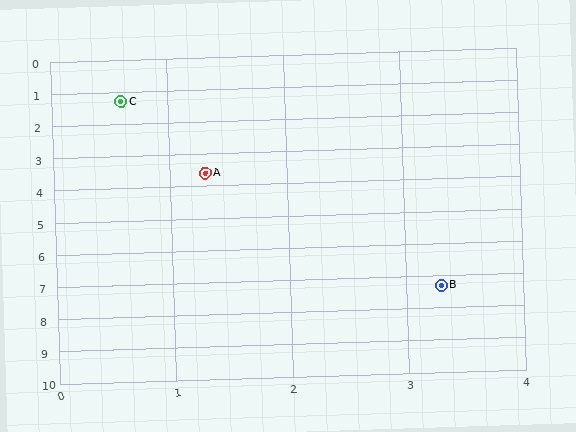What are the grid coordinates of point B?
Point B is at approximately (3.3, 7.3).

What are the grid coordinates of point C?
Point C is at approximately (0.6, 1.3).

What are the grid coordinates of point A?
Point A is at approximately (1.3, 3.6).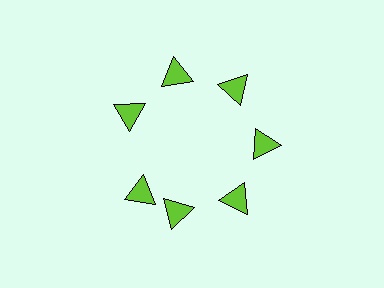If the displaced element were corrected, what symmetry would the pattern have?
It would have 7-fold rotational symmetry — the pattern would map onto itself every 51 degrees.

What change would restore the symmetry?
The symmetry would be restored by rotating it back into even spacing with its neighbors so that all 7 triangles sit at equal angles and equal distance from the center.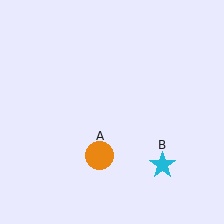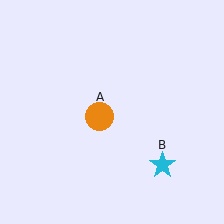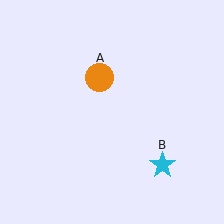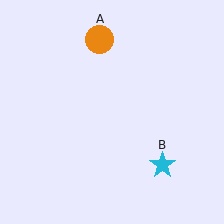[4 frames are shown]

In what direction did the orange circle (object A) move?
The orange circle (object A) moved up.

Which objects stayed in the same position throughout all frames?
Cyan star (object B) remained stationary.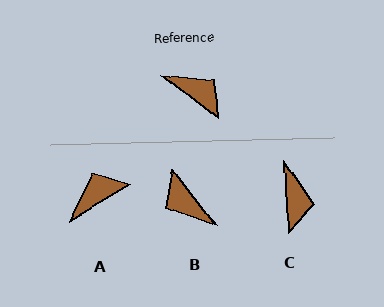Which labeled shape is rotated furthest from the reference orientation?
B, about 164 degrees away.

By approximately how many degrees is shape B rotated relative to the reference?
Approximately 164 degrees counter-clockwise.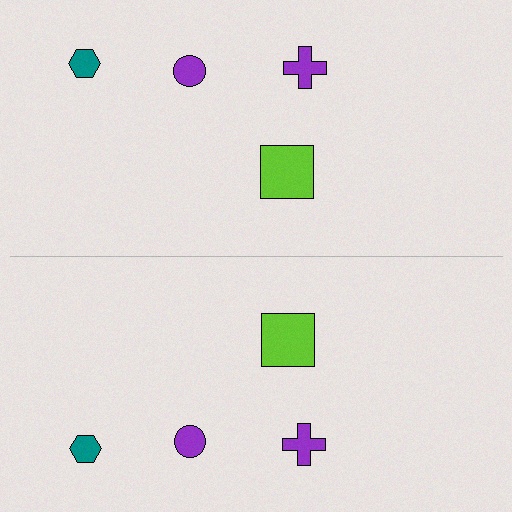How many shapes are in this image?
There are 8 shapes in this image.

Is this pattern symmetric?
Yes, this pattern has bilateral (reflection) symmetry.